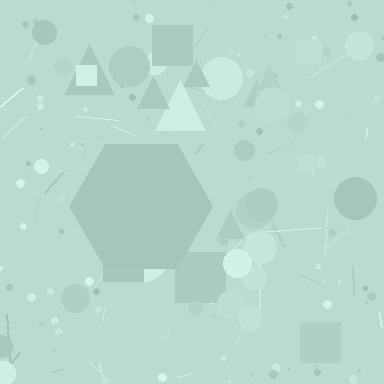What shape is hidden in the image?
A hexagon is hidden in the image.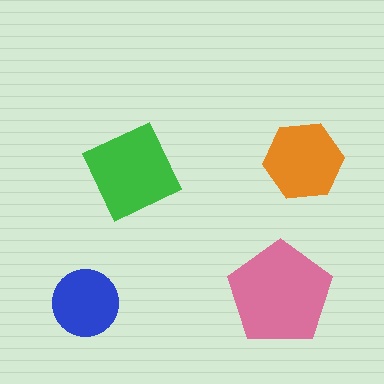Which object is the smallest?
The blue circle.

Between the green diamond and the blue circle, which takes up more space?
The green diamond.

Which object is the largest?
The pink pentagon.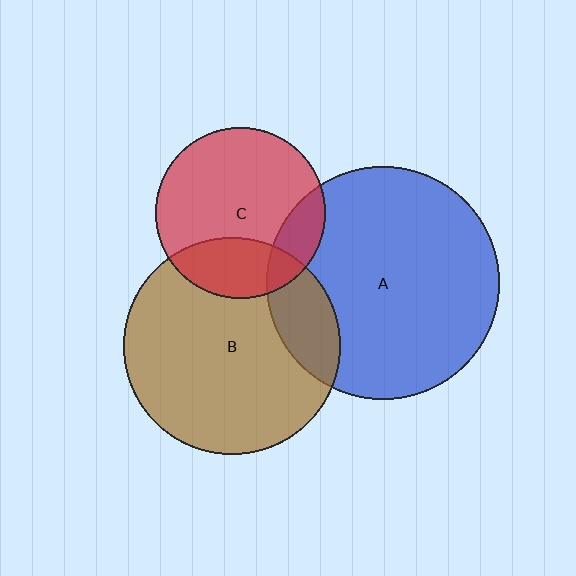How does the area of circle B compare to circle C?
Approximately 1.6 times.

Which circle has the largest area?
Circle A (blue).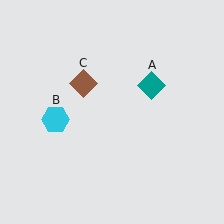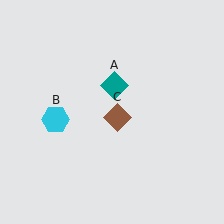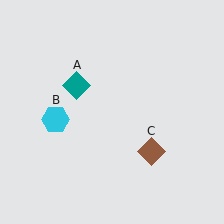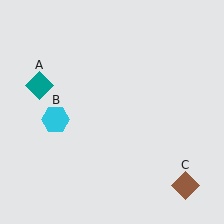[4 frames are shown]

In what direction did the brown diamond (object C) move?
The brown diamond (object C) moved down and to the right.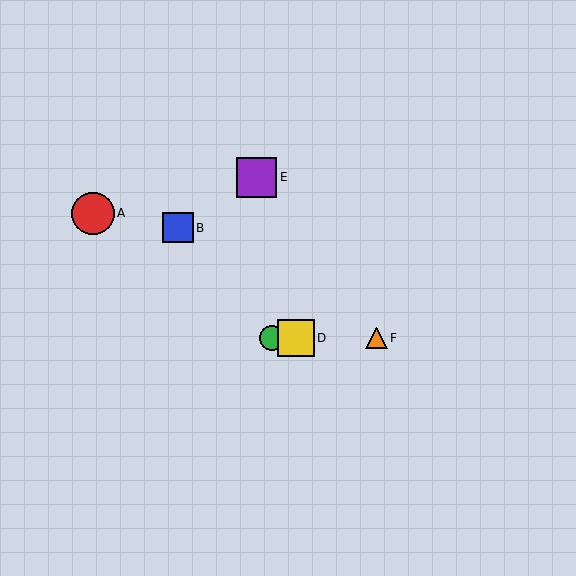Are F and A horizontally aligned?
No, F is at y≈338 and A is at y≈213.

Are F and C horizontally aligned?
Yes, both are at y≈338.